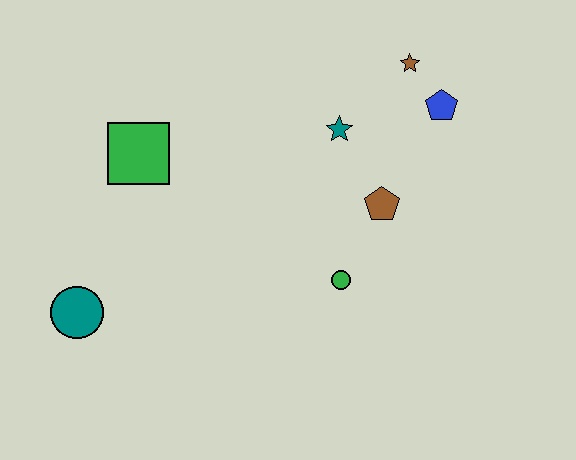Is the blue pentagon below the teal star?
No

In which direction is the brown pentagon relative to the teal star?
The brown pentagon is below the teal star.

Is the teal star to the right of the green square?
Yes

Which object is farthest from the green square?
The blue pentagon is farthest from the green square.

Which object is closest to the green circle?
The brown pentagon is closest to the green circle.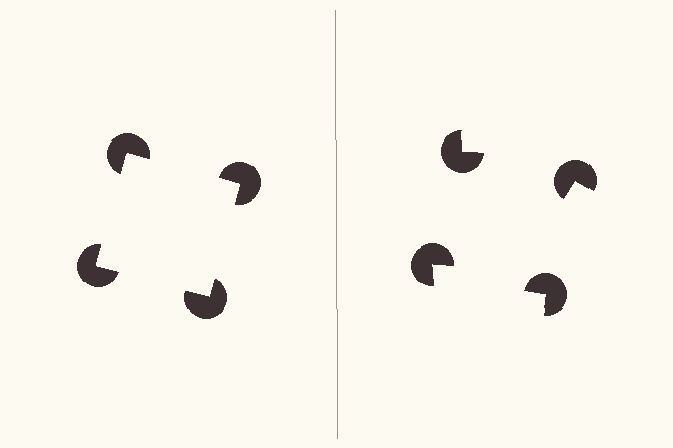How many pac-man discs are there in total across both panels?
8 — 4 on each side.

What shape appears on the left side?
An illusory square.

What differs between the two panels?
The pac-man discs are positioned identically on both sides; only the wedge orientations differ. On the left they align to a square; on the right they are misaligned.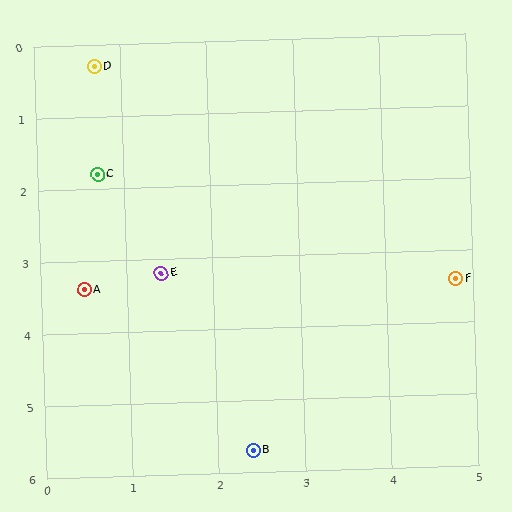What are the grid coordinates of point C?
Point C is at approximately (0.7, 1.8).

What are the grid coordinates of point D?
Point D is at approximately (0.7, 0.3).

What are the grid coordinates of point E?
Point E is at approximately (1.4, 3.2).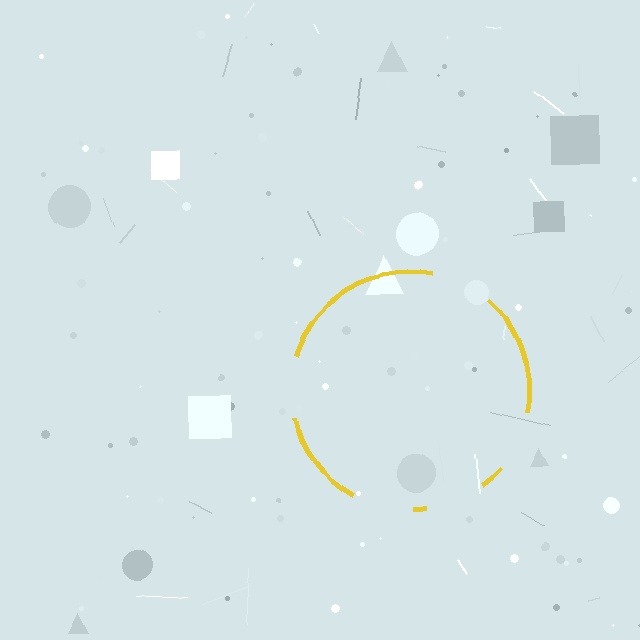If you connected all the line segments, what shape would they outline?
They would outline a circle.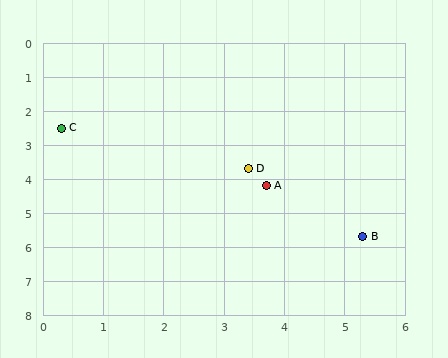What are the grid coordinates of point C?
Point C is at approximately (0.3, 2.5).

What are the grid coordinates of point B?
Point B is at approximately (5.3, 5.7).